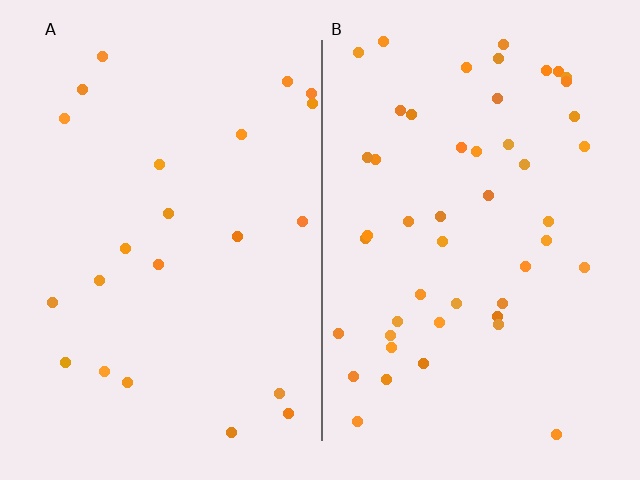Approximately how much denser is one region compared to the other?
Approximately 2.2× — region B over region A.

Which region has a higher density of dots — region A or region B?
B (the right).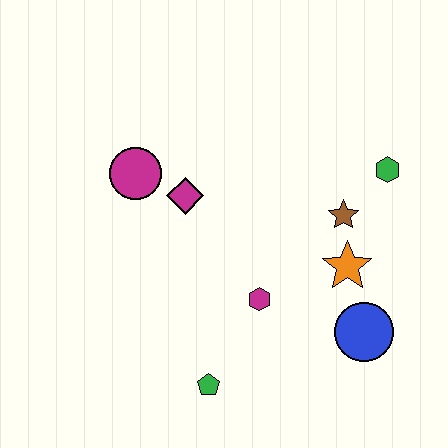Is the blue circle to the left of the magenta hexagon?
No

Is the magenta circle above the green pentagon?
Yes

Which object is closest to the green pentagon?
The magenta hexagon is closest to the green pentagon.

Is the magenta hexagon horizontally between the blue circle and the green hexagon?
No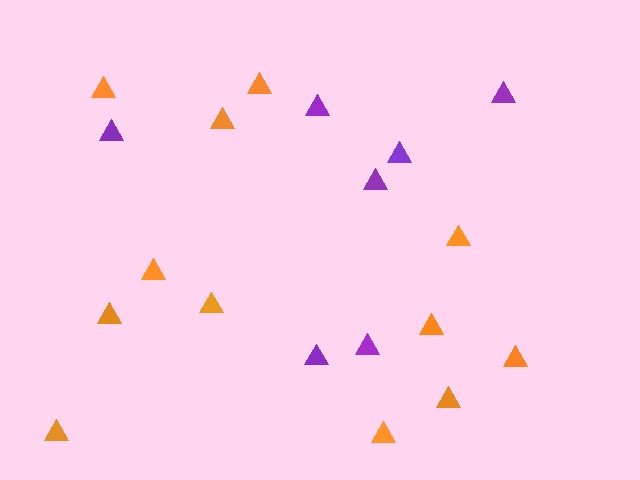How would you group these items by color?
There are 2 groups: one group of purple triangles (7) and one group of orange triangles (12).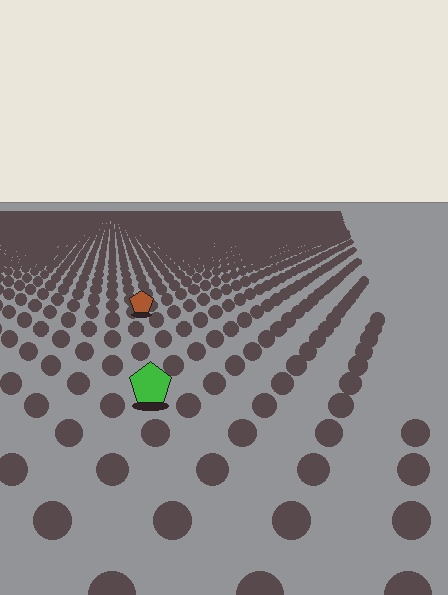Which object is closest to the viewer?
The green pentagon is closest. The texture marks near it are larger and more spread out.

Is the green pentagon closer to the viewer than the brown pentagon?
Yes. The green pentagon is closer — you can tell from the texture gradient: the ground texture is coarser near it.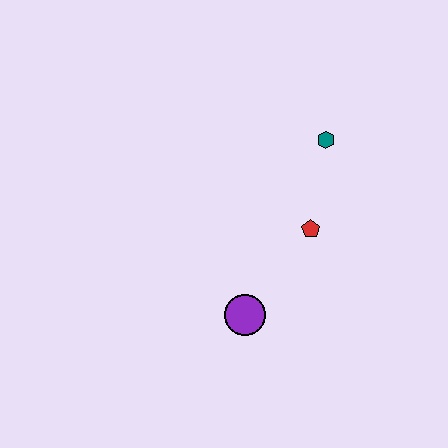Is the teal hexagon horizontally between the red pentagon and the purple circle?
No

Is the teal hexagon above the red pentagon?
Yes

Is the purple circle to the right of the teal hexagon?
No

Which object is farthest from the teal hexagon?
The purple circle is farthest from the teal hexagon.